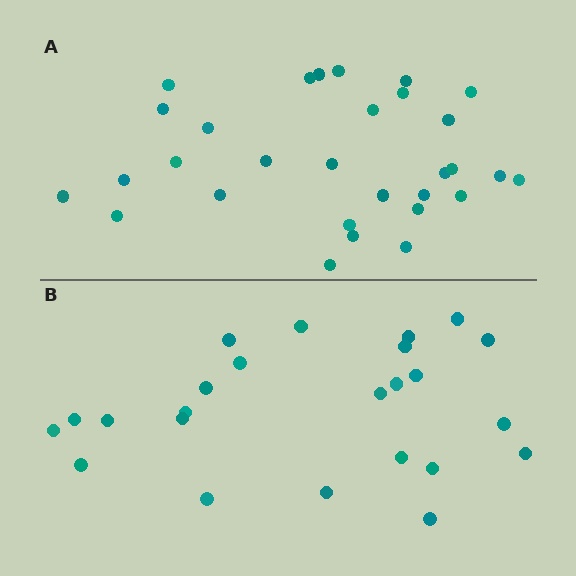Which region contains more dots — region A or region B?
Region A (the top region) has more dots.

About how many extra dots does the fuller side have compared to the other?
Region A has about 6 more dots than region B.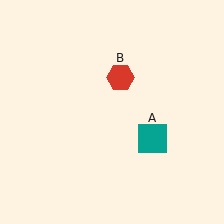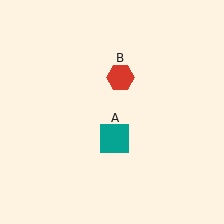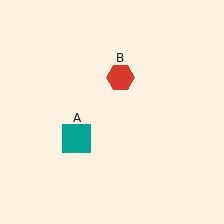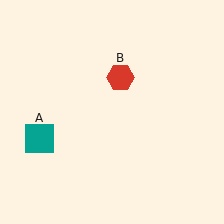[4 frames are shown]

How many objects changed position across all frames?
1 object changed position: teal square (object A).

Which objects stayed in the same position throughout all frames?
Red hexagon (object B) remained stationary.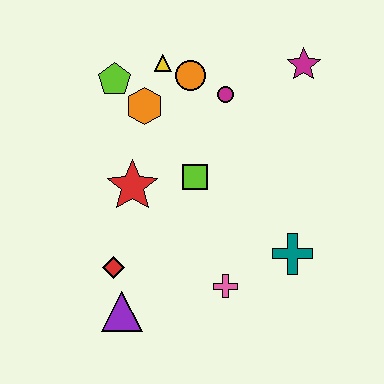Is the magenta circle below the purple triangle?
No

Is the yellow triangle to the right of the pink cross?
No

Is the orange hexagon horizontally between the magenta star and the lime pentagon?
Yes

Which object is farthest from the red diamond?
The magenta star is farthest from the red diamond.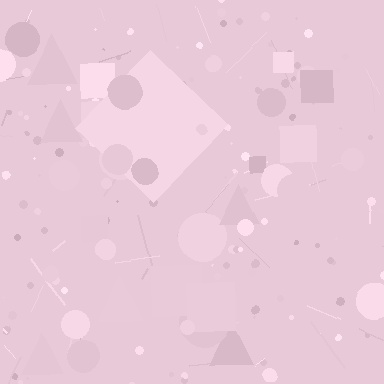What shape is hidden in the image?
A diamond is hidden in the image.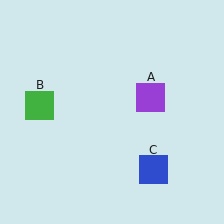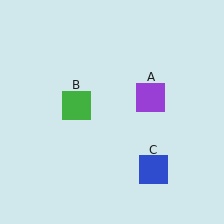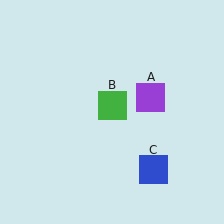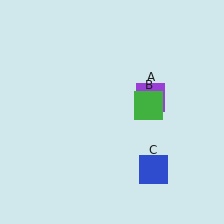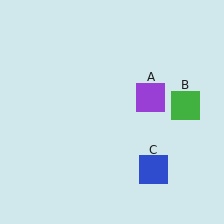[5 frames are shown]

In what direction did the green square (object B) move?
The green square (object B) moved right.